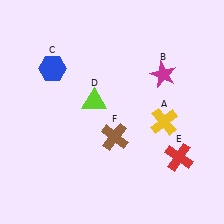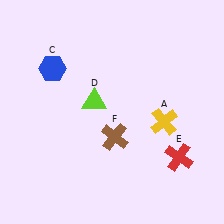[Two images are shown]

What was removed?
The magenta star (B) was removed in Image 2.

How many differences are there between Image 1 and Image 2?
There is 1 difference between the two images.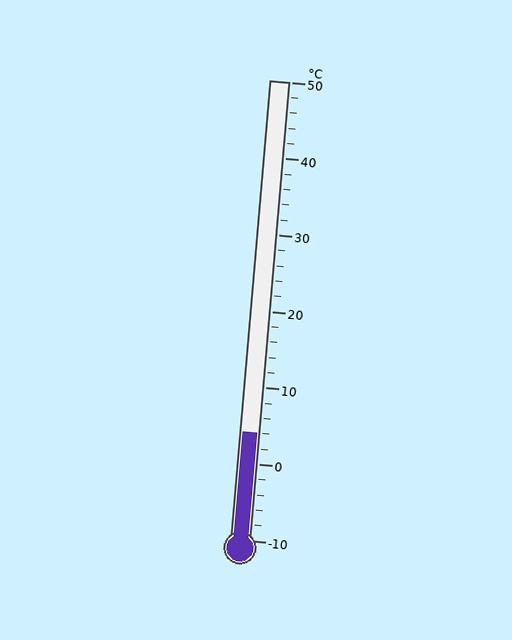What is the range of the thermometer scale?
The thermometer scale ranges from -10°C to 50°C.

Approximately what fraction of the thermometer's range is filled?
The thermometer is filled to approximately 25% of its range.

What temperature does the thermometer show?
The thermometer shows approximately 4°C.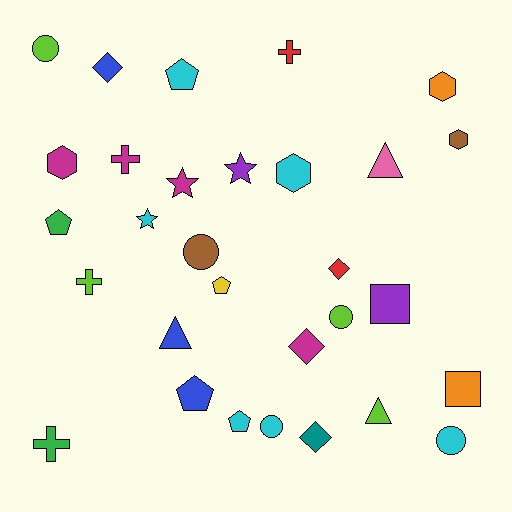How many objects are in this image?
There are 30 objects.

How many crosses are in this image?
There are 4 crosses.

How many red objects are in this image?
There are 2 red objects.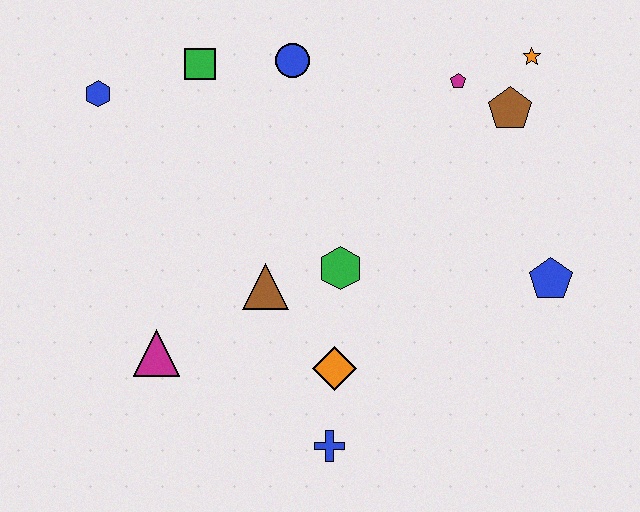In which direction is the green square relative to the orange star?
The green square is to the left of the orange star.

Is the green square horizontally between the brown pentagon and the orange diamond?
No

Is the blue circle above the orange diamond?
Yes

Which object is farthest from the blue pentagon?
The blue hexagon is farthest from the blue pentagon.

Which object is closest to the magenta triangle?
The brown triangle is closest to the magenta triangle.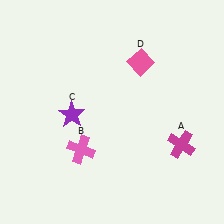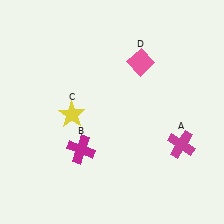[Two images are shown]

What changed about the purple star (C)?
In Image 1, C is purple. In Image 2, it changed to yellow.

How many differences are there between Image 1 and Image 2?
There are 2 differences between the two images.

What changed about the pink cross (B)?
In Image 1, B is pink. In Image 2, it changed to magenta.